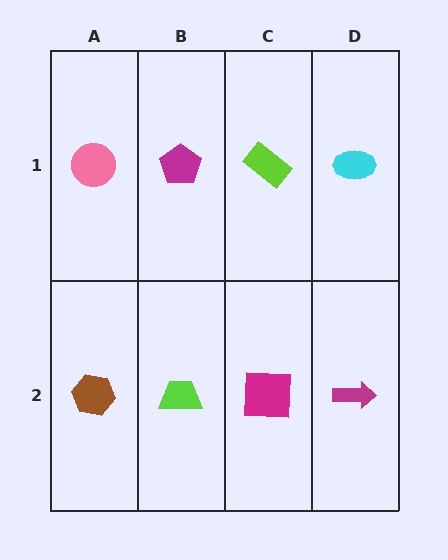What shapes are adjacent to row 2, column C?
A lime rectangle (row 1, column C), a lime trapezoid (row 2, column B), a magenta arrow (row 2, column D).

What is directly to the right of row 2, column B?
A magenta square.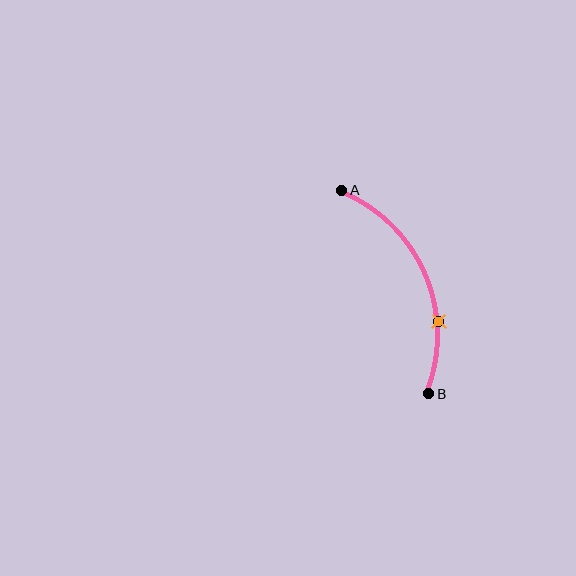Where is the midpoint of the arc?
The arc midpoint is the point on the curve farthest from the straight line joining A and B. It sits to the right of that line.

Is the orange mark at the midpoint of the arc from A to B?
No. The orange mark lies on the arc but is closer to endpoint B. The arc midpoint would be at the point on the curve equidistant along the arc from both A and B.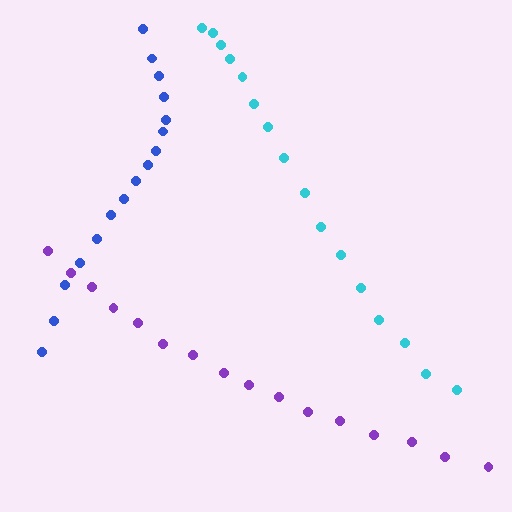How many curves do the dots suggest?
There are 3 distinct paths.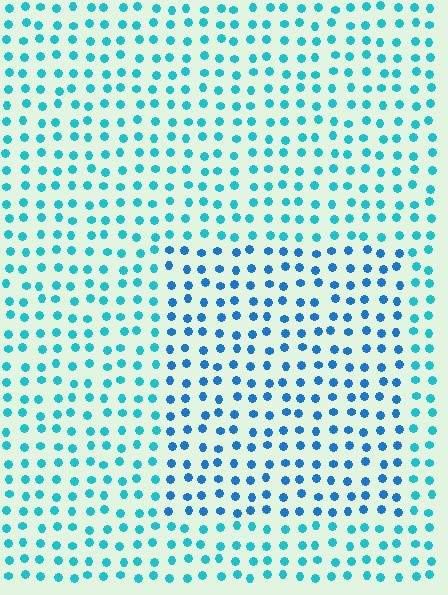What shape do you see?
I see a rectangle.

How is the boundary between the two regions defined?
The boundary is defined purely by a slight shift in hue (about 26 degrees). Spacing, size, and orientation are identical on both sides.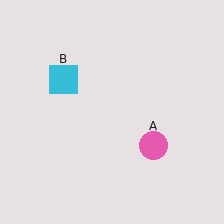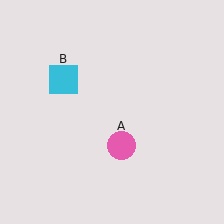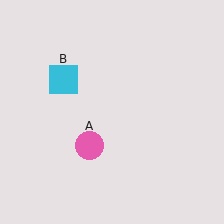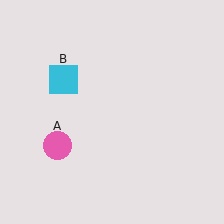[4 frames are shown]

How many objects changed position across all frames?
1 object changed position: pink circle (object A).